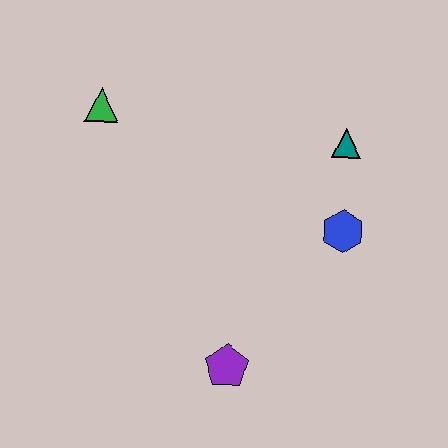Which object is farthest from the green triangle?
The purple pentagon is farthest from the green triangle.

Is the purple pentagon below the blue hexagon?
Yes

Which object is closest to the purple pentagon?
The blue hexagon is closest to the purple pentagon.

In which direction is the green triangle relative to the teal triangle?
The green triangle is to the left of the teal triangle.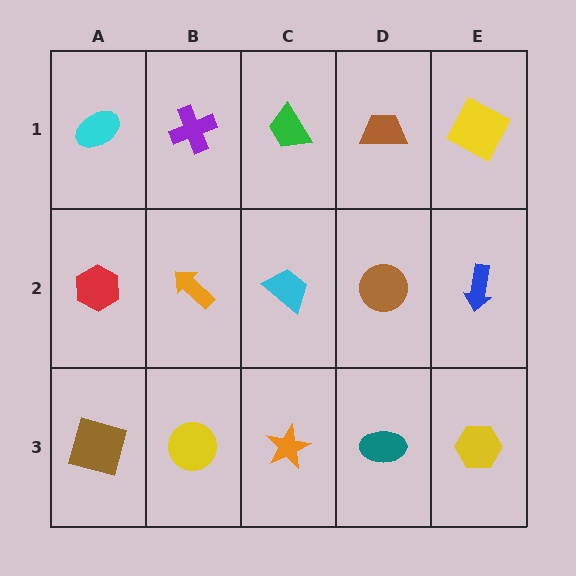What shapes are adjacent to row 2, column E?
A yellow square (row 1, column E), a yellow hexagon (row 3, column E), a brown circle (row 2, column D).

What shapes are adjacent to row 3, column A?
A red hexagon (row 2, column A), a yellow circle (row 3, column B).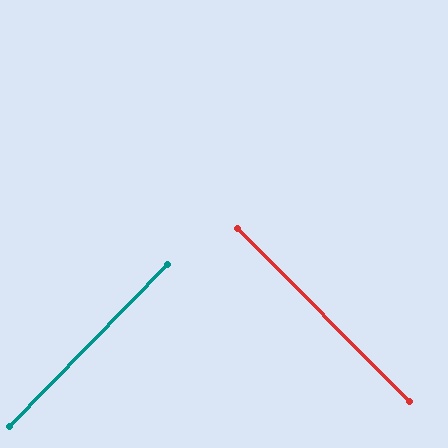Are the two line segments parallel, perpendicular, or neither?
Perpendicular — they meet at approximately 89°.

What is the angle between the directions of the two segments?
Approximately 89 degrees.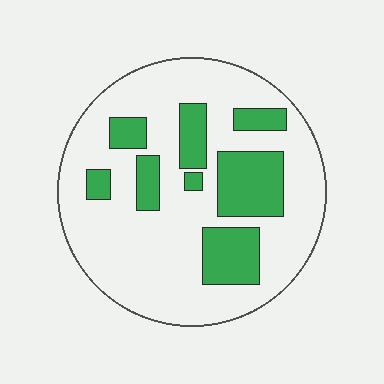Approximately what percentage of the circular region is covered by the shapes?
Approximately 25%.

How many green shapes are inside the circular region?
8.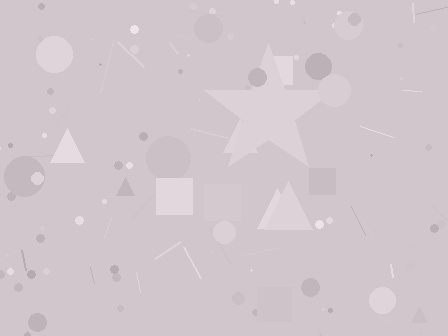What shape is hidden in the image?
A star is hidden in the image.